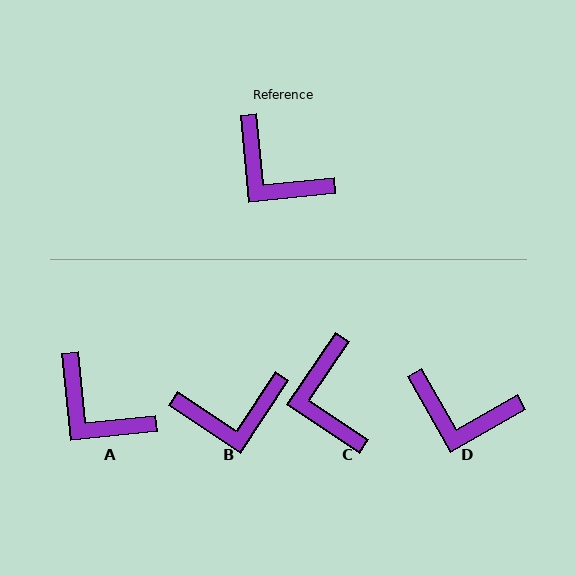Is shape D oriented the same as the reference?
No, it is off by about 24 degrees.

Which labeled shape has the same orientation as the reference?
A.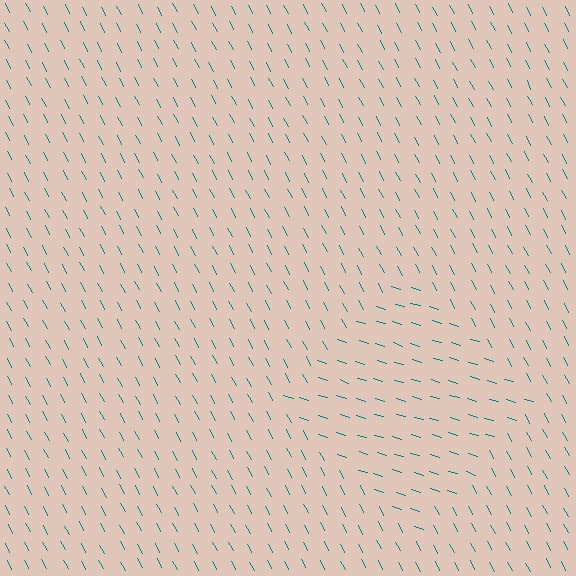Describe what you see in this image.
The image is filled with small teal line segments. A diamond region in the image has lines oriented differently from the surrounding lines, creating a visible texture boundary.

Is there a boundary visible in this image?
Yes, there is a texture boundary formed by a change in line orientation.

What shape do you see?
I see a diamond.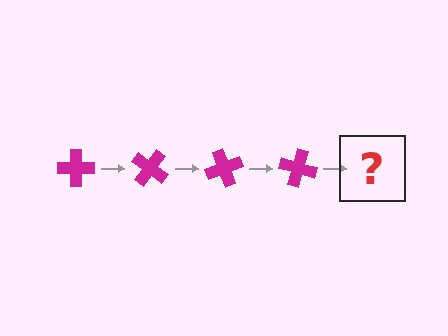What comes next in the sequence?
The next element should be a magenta cross rotated 140 degrees.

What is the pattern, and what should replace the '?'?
The pattern is that the cross rotates 35 degrees each step. The '?' should be a magenta cross rotated 140 degrees.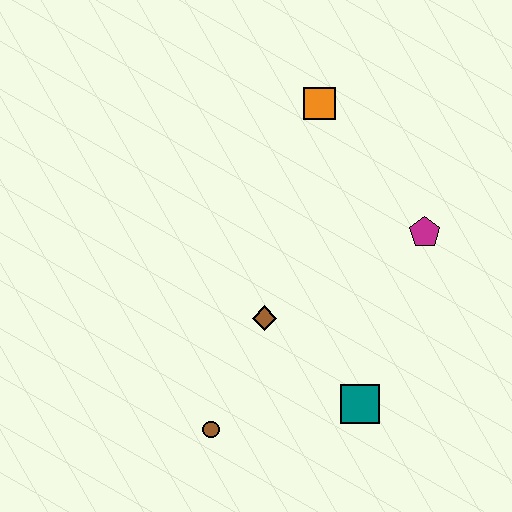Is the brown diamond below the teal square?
No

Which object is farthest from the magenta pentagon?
The brown circle is farthest from the magenta pentagon.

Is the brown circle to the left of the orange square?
Yes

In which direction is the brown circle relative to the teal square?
The brown circle is to the left of the teal square.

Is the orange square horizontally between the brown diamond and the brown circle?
No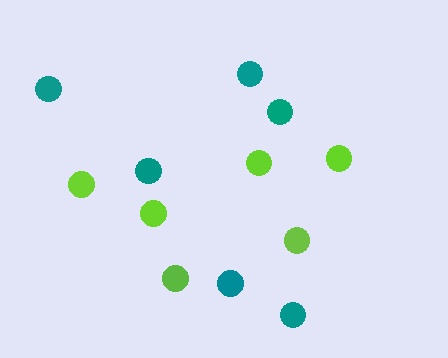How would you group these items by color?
There are 2 groups: one group of lime circles (6) and one group of teal circles (6).